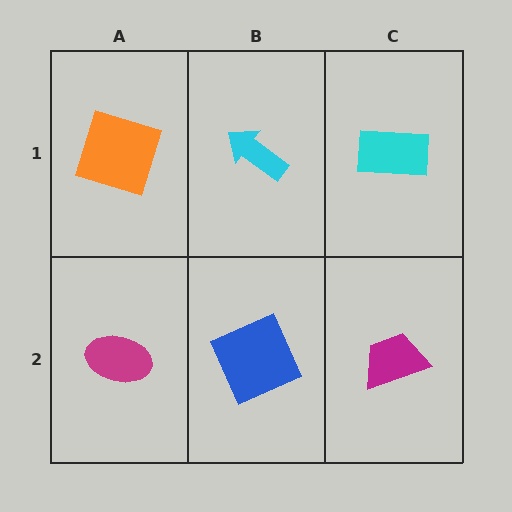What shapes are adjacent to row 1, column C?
A magenta trapezoid (row 2, column C), a cyan arrow (row 1, column B).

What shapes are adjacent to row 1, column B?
A blue square (row 2, column B), an orange square (row 1, column A), a cyan rectangle (row 1, column C).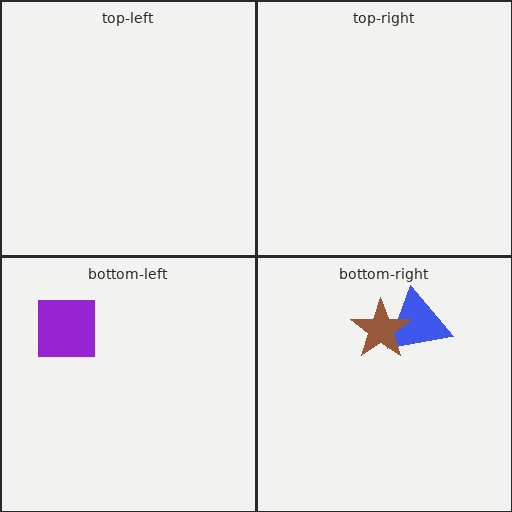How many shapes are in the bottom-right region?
2.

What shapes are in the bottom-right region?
The blue triangle, the brown star.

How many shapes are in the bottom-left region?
1.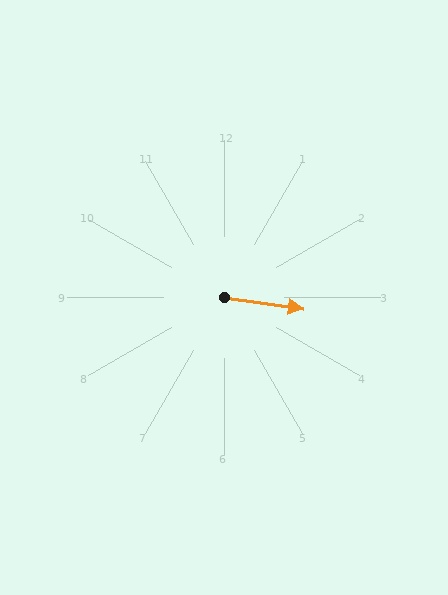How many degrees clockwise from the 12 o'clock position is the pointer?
Approximately 98 degrees.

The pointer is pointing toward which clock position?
Roughly 3 o'clock.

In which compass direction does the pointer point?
East.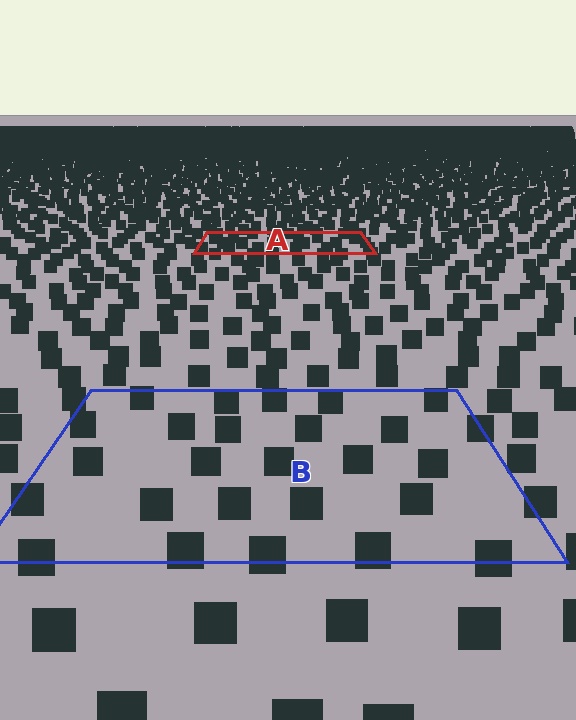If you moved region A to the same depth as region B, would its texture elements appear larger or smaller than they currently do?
They would appear larger. At a closer depth, the same texture elements are projected at a bigger on-screen size.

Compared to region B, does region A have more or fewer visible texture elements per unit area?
Region A has more texture elements per unit area — they are packed more densely because it is farther away.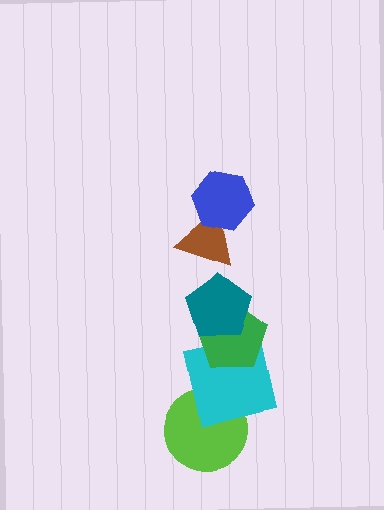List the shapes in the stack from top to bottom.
From top to bottom: the blue hexagon, the brown triangle, the teal pentagon, the green pentagon, the cyan square, the lime circle.